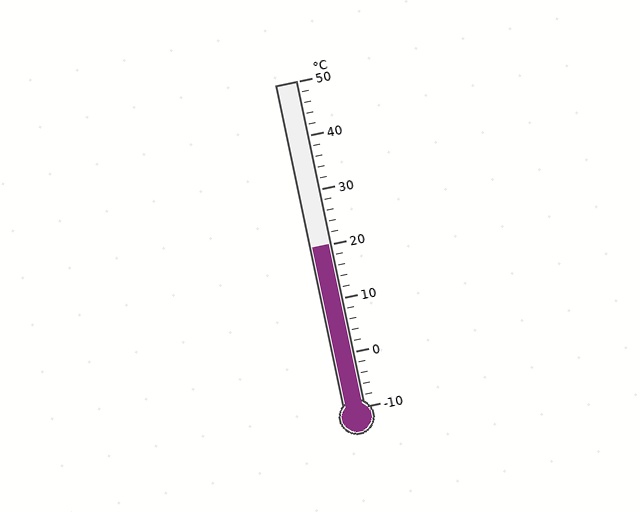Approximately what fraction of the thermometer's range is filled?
The thermometer is filled to approximately 50% of its range.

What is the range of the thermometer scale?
The thermometer scale ranges from -10°C to 50°C.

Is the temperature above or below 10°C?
The temperature is above 10°C.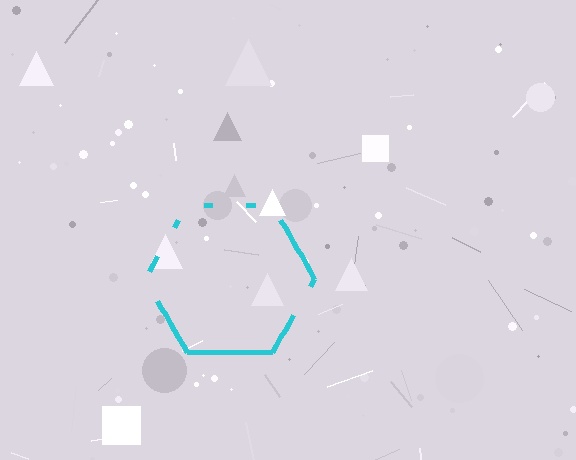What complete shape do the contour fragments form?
The contour fragments form a hexagon.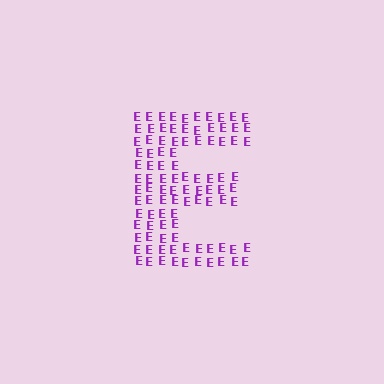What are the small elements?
The small elements are letter E's.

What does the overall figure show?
The overall figure shows the letter E.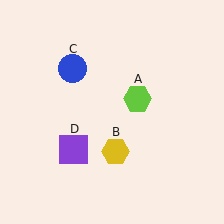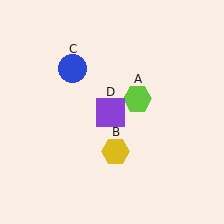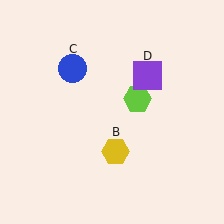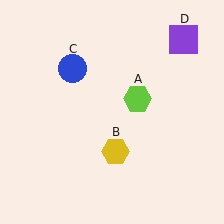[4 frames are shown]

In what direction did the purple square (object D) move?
The purple square (object D) moved up and to the right.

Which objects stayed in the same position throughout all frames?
Lime hexagon (object A) and yellow hexagon (object B) and blue circle (object C) remained stationary.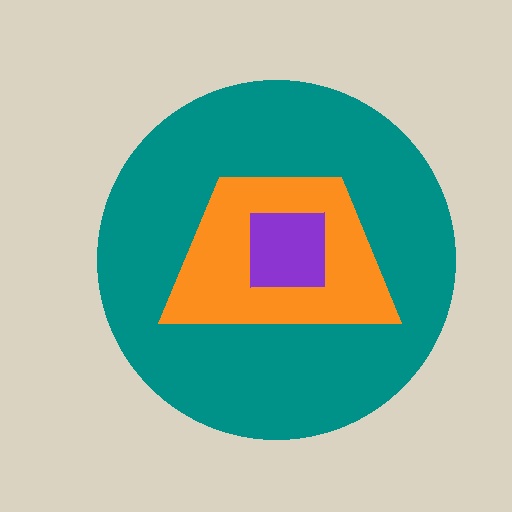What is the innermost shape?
The purple square.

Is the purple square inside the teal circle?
Yes.